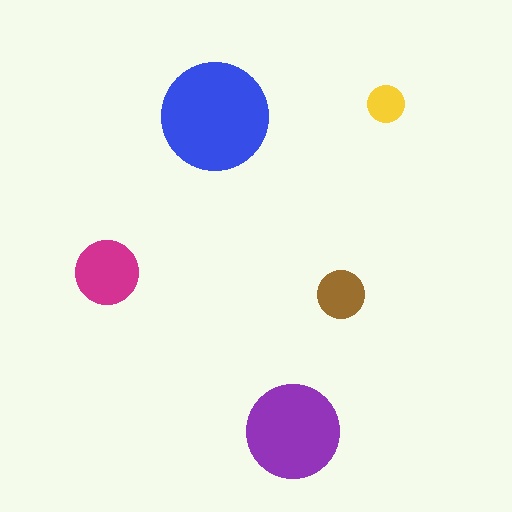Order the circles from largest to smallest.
the blue one, the purple one, the magenta one, the brown one, the yellow one.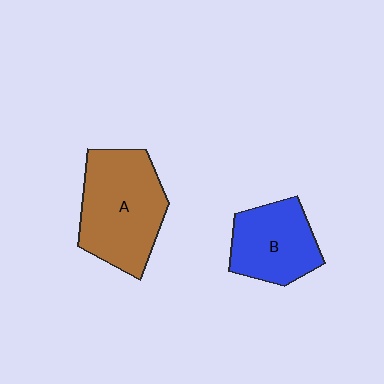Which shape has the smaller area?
Shape B (blue).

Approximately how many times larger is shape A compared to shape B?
Approximately 1.4 times.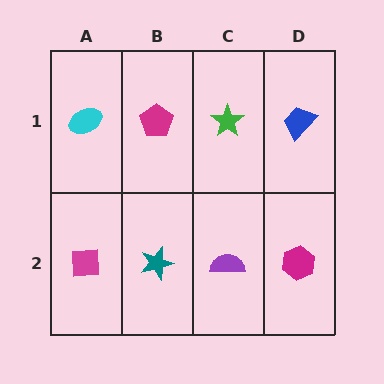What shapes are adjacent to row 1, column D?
A magenta hexagon (row 2, column D), a green star (row 1, column C).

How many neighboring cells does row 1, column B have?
3.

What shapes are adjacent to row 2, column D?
A blue trapezoid (row 1, column D), a purple semicircle (row 2, column C).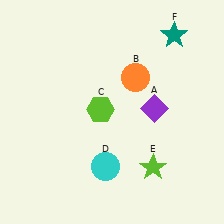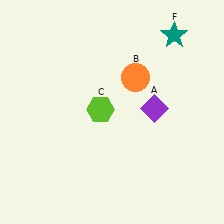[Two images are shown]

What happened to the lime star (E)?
The lime star (E) was removed in Image 2. It was in the bottom-right area of Image 1.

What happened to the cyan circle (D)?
The cyan circle (D) was removed in Image 2. It was in the bottom-left area of Image 1.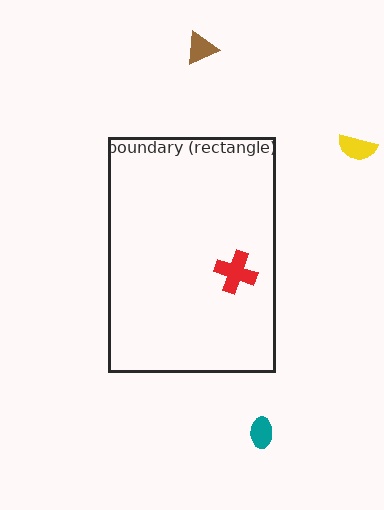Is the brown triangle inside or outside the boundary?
Outside.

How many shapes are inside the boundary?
1 inside, 3 outside.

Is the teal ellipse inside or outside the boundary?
Outside.